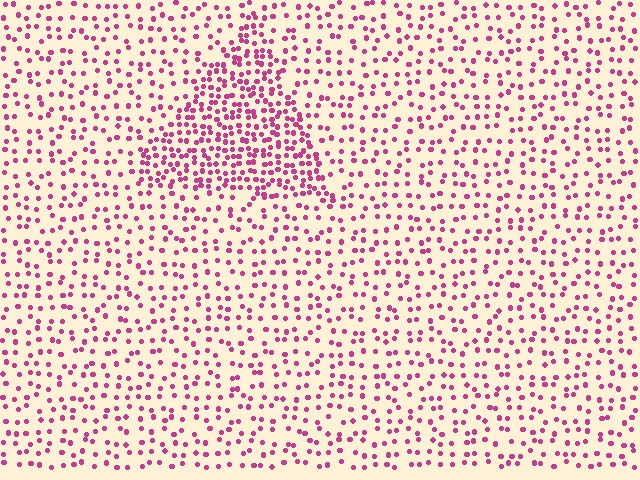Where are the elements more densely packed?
The elements are more densely packed inside the triangle boundary.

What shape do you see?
I see a triangle.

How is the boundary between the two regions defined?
The boundary is defined by a change in element density (approximately 2.2x ratio). All elements are the same color, size, and shape.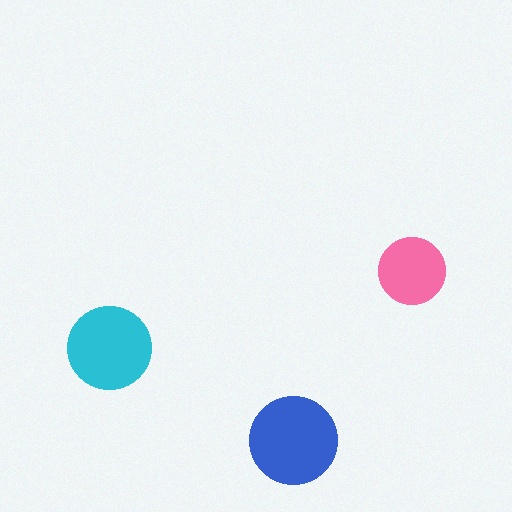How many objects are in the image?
There are 3 objects in the image.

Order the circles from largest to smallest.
the blue one, the cyan one, the pink one.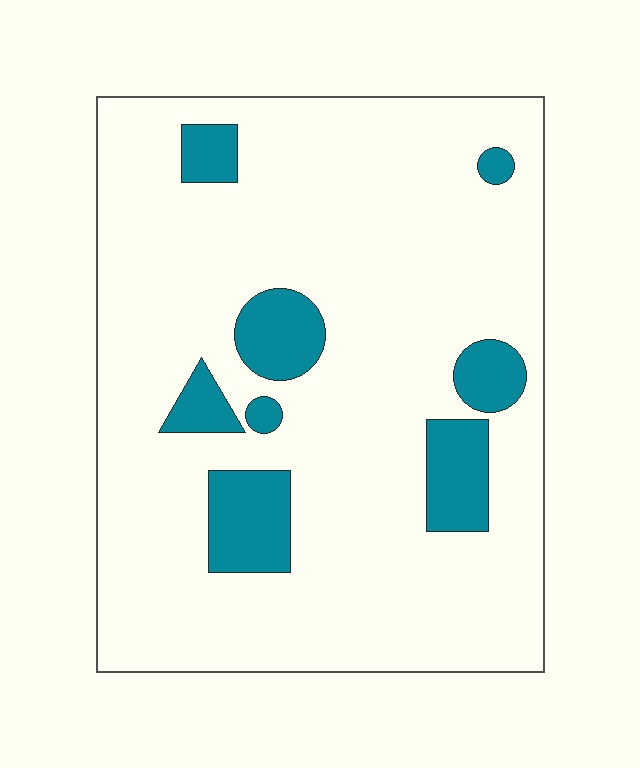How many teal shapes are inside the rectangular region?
8.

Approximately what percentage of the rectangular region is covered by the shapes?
Approximately 15%.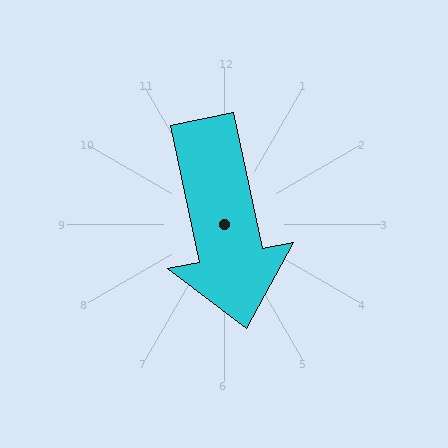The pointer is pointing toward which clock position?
Roughly 6 o'clock.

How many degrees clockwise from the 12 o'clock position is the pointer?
Approximately 168 degrees.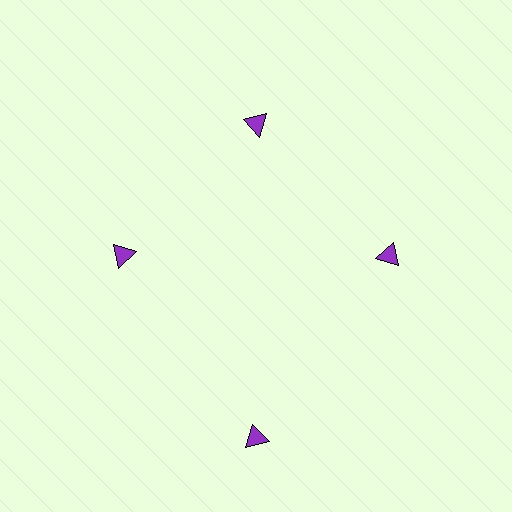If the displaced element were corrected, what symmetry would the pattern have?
It would have 4-fold rotational symmetry — the pattern would map onto itself every 90 degrees.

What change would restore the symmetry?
The symmetry would be restored by moving it inward, back onto the ring so that all 4 triangles sit at equal angles and equal distance from the center.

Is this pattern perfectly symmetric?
No. The 4 purple triangles are arranged in a ring, but one element near the 6 o'clock position is pushed outward from the center, breaking the 4-fold rotational symmetry.